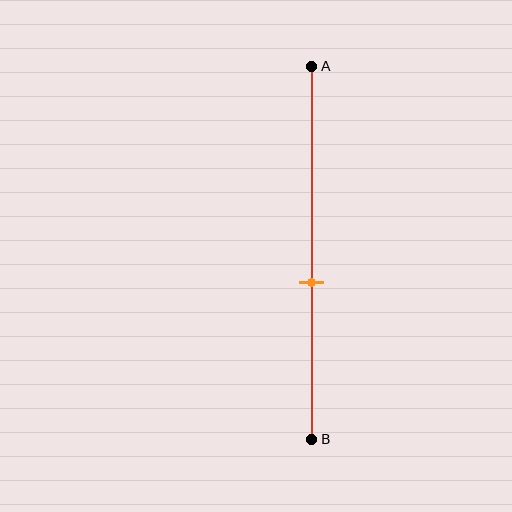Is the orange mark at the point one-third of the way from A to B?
No, the mark is at about 60% from A, not at the 33% one-third point.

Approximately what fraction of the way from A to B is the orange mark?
The orange mark is approximately 60% of the way from A to B.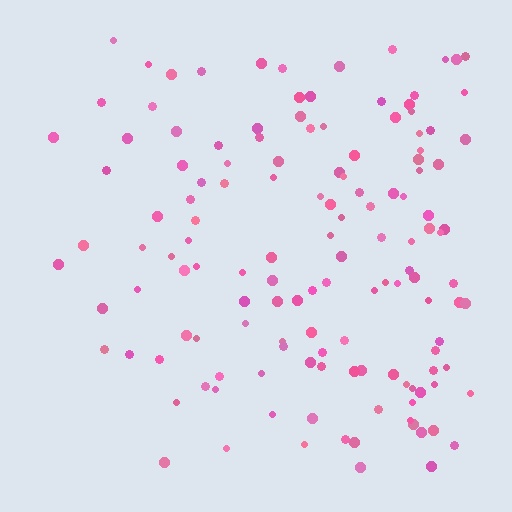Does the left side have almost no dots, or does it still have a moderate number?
Still a moderate number, just noticeably fewer than the right.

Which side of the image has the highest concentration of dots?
The right.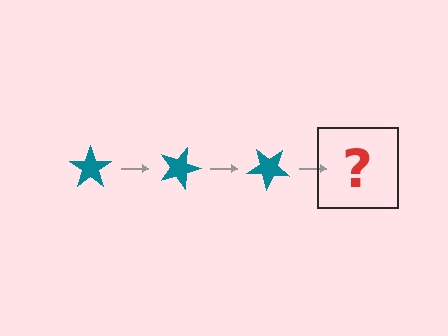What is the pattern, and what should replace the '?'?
The pattern is that the star rotates 20 degrees each step. The '?' should be a teal star rotated 60 degrees.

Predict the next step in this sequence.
The next step is a teal star rotated 60 degrees.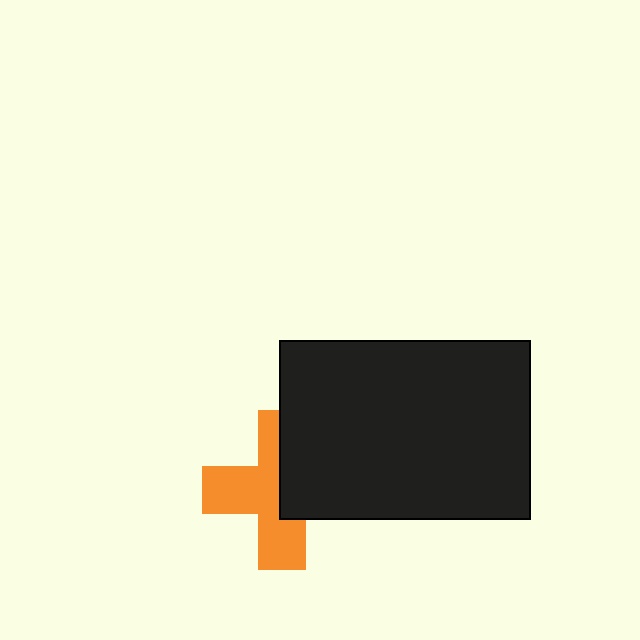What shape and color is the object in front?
The object in front is a black rectangle.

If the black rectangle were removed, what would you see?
You would see the complete orange cross.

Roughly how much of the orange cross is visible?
About half of it is visible (roughly 58%).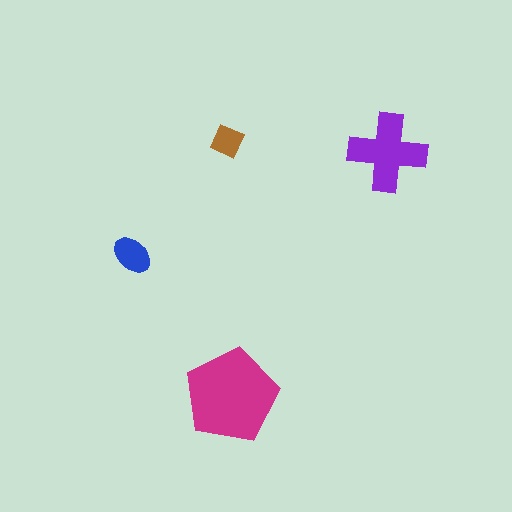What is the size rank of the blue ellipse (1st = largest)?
3rd.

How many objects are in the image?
There are 4 objects in the image.